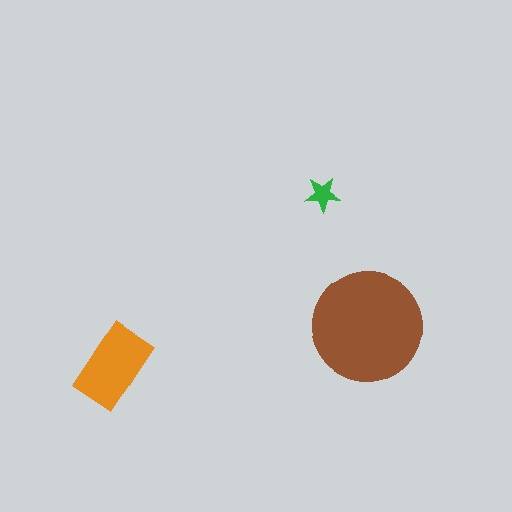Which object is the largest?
The brown circle.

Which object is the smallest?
The green star.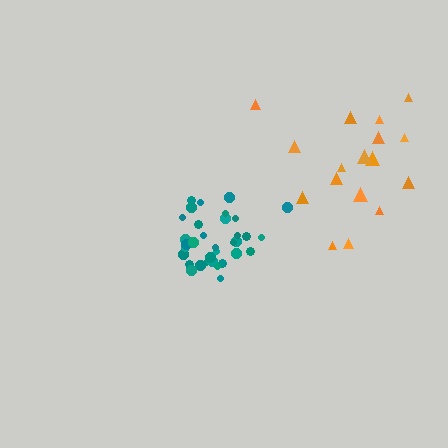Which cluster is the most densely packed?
Teal.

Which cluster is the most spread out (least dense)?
Orange.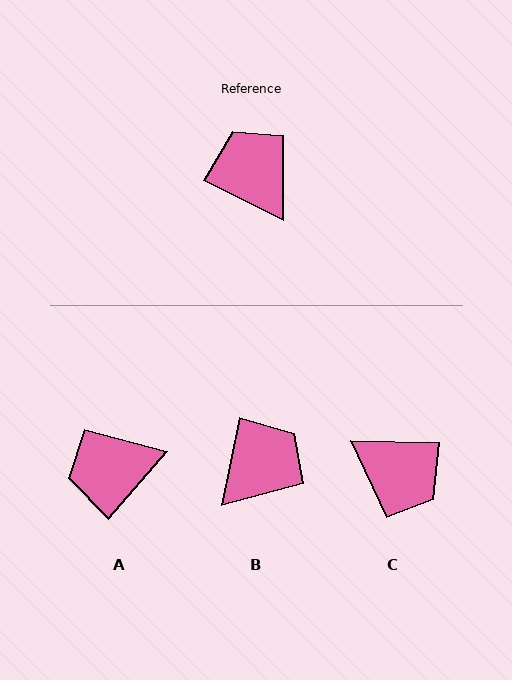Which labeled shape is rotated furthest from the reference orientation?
C, about 155 degrees away.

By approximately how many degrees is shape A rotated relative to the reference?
Approximately 75 degrees counter-clockwise.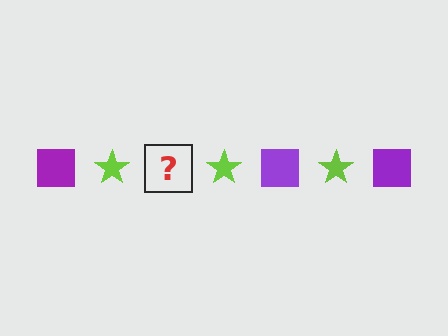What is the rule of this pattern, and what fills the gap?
The rule is that the pattern alternates between purple square and lime star. The gap should be filled with a purple square.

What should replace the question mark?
The question mark should be replaced with a purple square.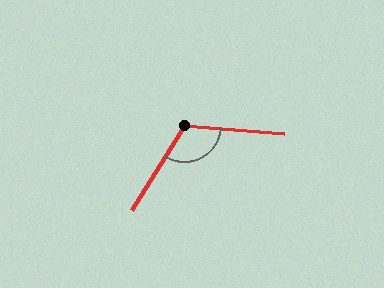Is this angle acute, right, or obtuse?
It is obtuse.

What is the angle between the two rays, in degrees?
Approximately 117 degrees.